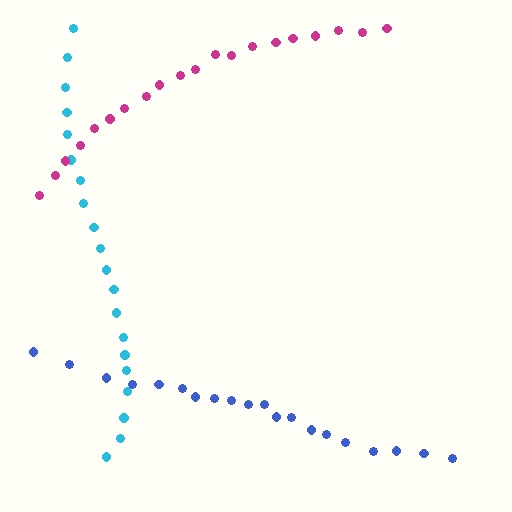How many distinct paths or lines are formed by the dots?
There are 3 distinct paths.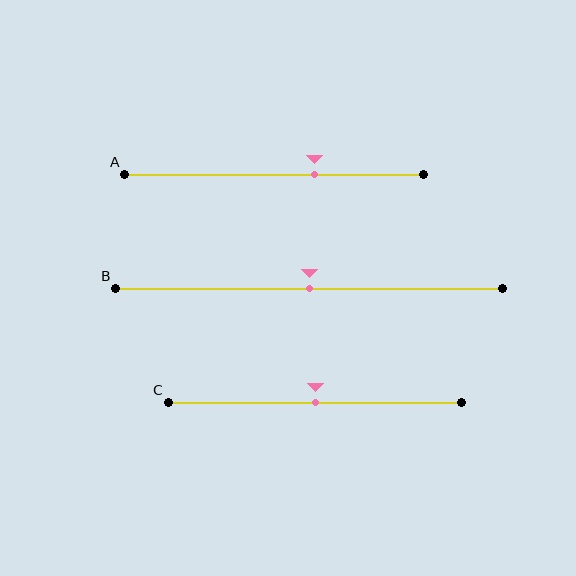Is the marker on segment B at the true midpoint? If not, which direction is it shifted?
Yes, the marker on segment B is at the true midpoint.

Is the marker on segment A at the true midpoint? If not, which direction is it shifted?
No, the marker on segment A is shifted to the right by about 13% of the segment length.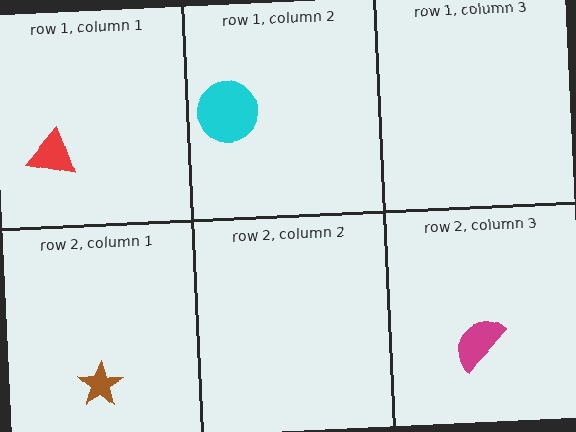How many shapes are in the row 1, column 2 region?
1.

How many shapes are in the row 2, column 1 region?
1.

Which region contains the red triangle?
The row 1, column 1 region.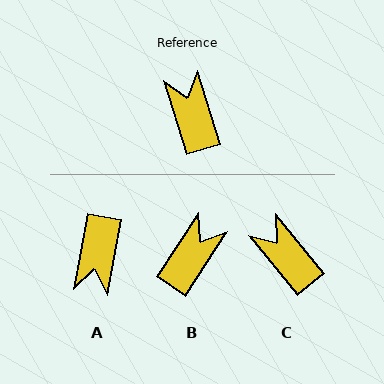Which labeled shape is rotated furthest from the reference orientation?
A, about 152 degrees away.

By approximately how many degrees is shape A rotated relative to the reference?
Approximately 152 degrees counter-clockwise.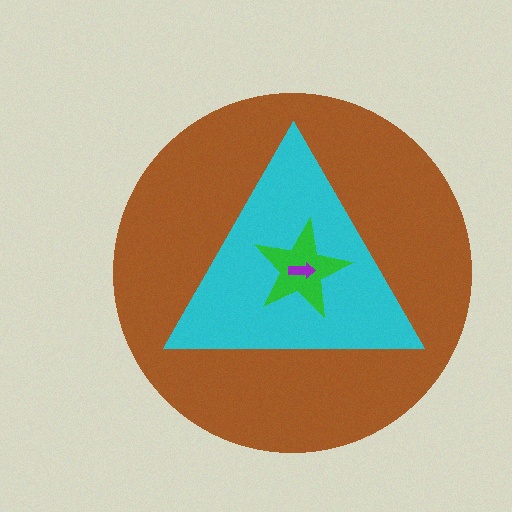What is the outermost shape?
The brown circle.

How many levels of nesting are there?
4.